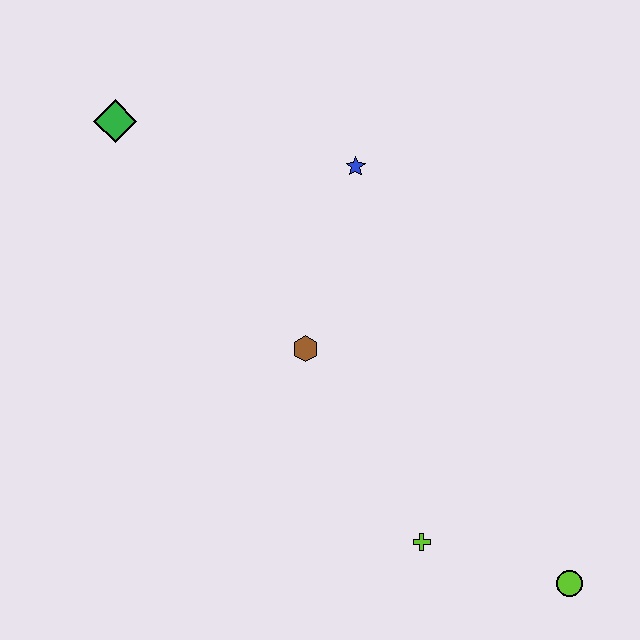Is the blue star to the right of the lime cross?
No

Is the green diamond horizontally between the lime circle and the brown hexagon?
No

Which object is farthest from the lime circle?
The green diamond is farthest from the lime circle.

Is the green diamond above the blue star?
Yes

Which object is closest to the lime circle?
The lime cross is closest to the lime circle.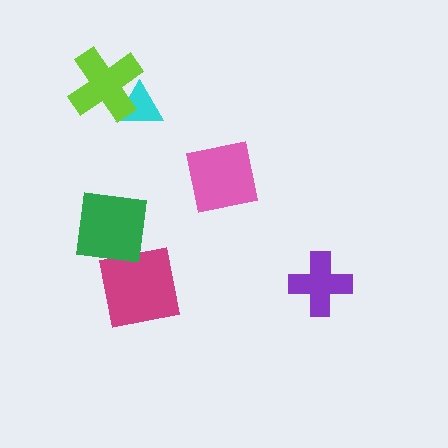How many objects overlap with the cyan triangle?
1 object overlaps with the cyan triangle.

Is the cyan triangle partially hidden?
Yes, it is partially covered by another shape.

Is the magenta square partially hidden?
Yes, it is partially covered by another shape.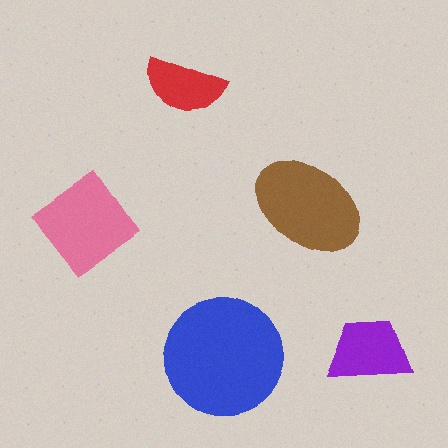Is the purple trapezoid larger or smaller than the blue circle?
Smaller.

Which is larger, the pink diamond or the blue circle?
The blue circle.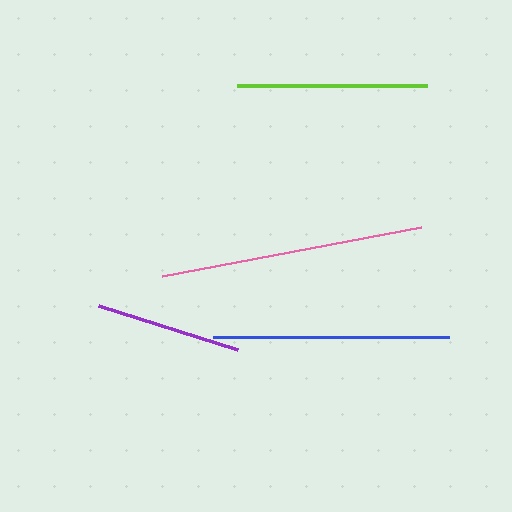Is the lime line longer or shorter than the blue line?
The blue line is longer than the lime line.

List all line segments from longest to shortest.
From longest to shortest: pink, blue, lime, purple.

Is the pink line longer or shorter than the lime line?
The pink line is longer than the lime line.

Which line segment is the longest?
The pink line is the longest at approximately 263 pixels.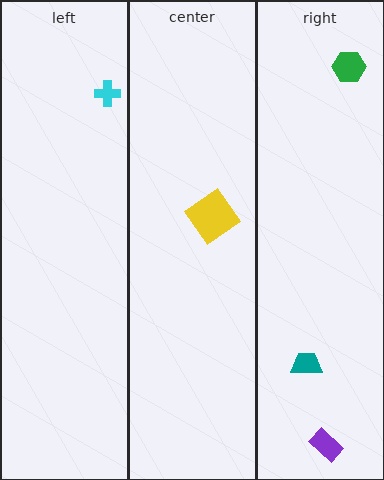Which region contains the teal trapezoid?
The right region.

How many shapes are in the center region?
1.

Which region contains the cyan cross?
The left region.